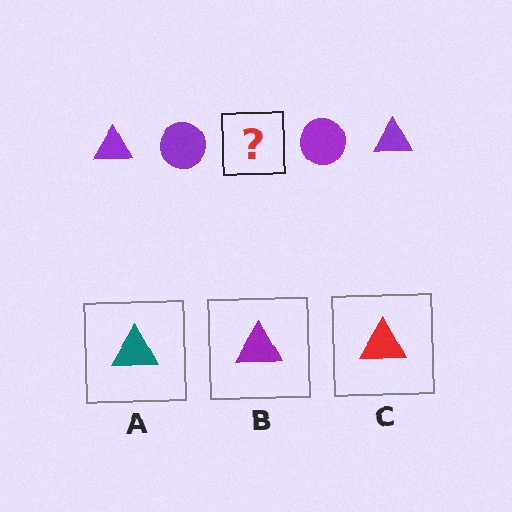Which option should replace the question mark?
Option B.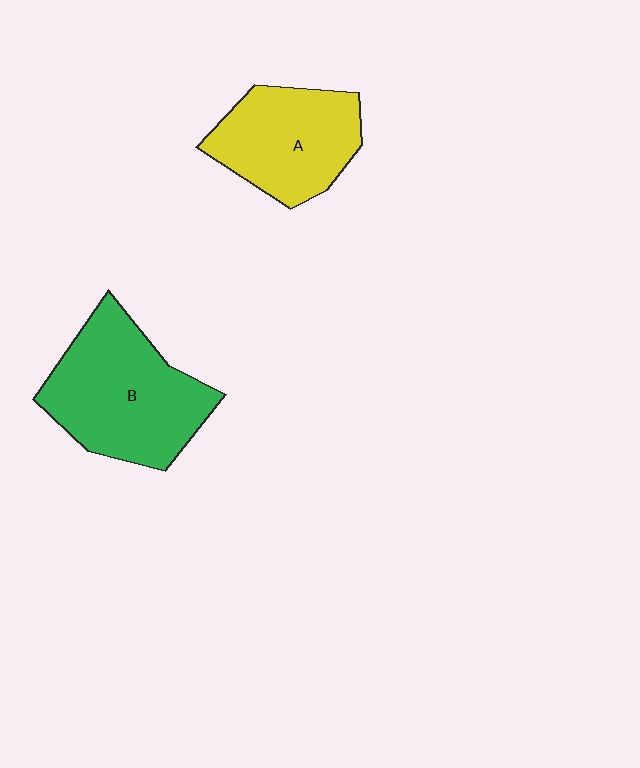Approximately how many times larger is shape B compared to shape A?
Approximately 1.3 times.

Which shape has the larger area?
Shape B (green).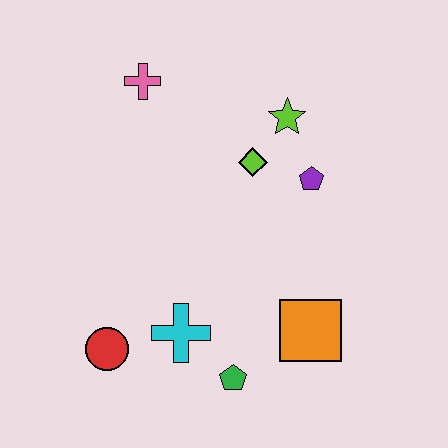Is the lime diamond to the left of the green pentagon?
No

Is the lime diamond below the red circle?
No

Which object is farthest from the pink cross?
The green pentagon is farthest from the pink cross.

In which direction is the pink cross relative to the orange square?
The pink cross is above the orange square.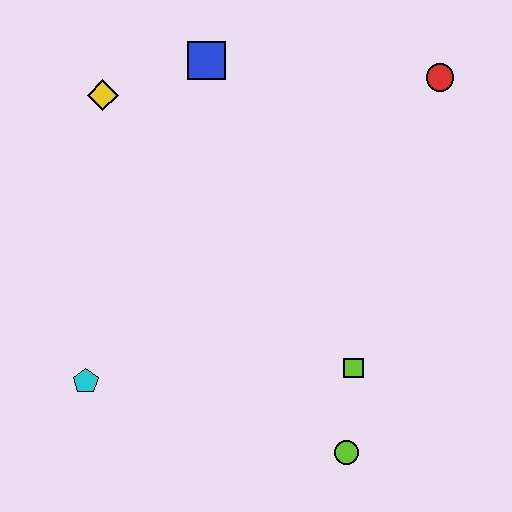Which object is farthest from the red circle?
The cyan pentagon is farthest from the red circle.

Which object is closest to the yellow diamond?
The blue square is closest to the yellow diamond.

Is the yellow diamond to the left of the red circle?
Yes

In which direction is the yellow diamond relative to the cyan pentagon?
The yellow diamond is above the cyan pentagon.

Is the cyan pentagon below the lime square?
Yes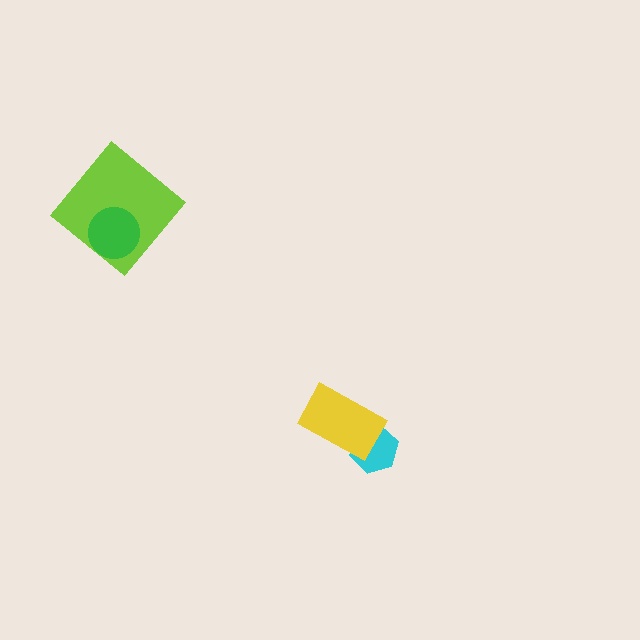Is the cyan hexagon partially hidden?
Yes, it is partially covered by another shape.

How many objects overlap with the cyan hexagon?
1 object overlaps with the cyan hexagon.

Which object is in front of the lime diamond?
The green circle is in front of the lime diamond.